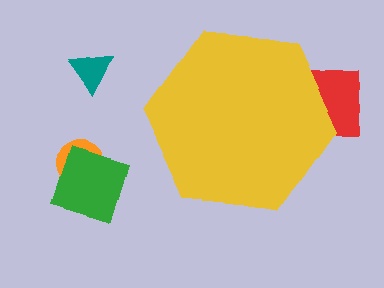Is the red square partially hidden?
Yes, the red square is partially hidden behind the yellow hexagon.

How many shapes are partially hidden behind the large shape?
1 shape is partially hidden.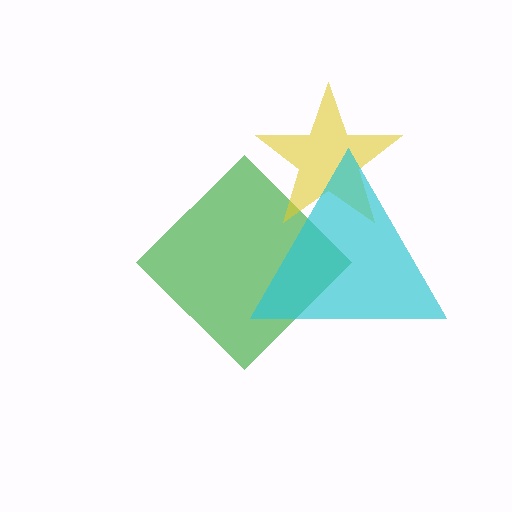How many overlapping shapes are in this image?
There are 3 overlapping shapes in the image.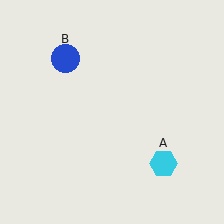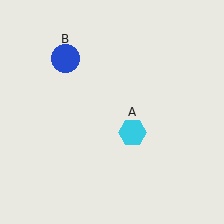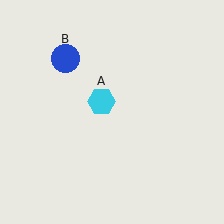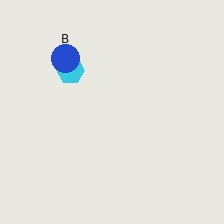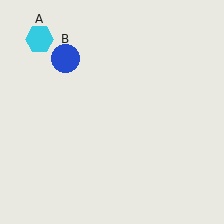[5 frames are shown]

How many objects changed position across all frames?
1 object changed position: cyan hexagon (object A).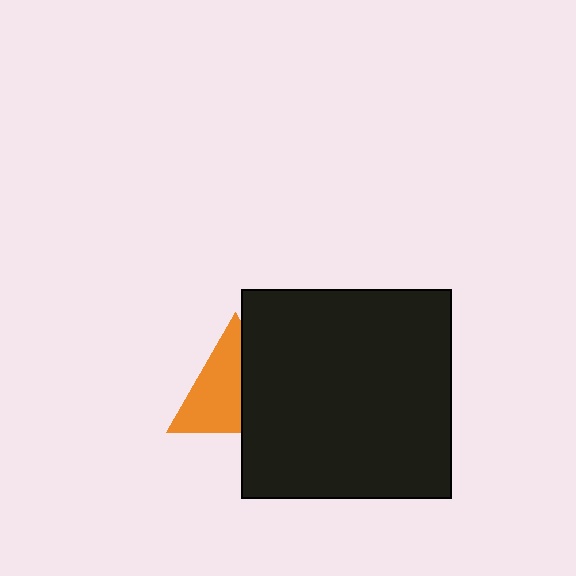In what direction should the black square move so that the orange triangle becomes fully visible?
The black square should move right. That is the shortest direction to clear the overlap and leave the orange triangle fully visible.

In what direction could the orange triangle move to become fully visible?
The orange triangle could move left. That would shift it out from behind the black square entirely.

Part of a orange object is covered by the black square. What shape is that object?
It is a triangle.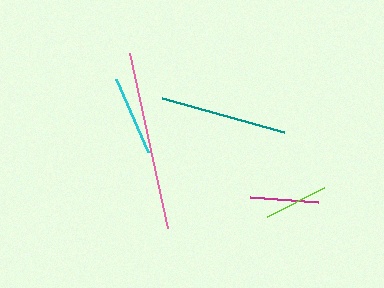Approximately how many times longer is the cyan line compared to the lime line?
The cyan line is approximately 1.3 times the length of the lime line.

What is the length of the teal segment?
The teal segment is approximately 127 pixels long.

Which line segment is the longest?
The pink line is the longest at approximately 179 pixels.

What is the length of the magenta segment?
The magenta segment is approximately 69 pixels long.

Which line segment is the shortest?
The lime line is the shortest at approximately 64 pixels.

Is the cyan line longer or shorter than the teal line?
The teal line is longer than the cyan line.